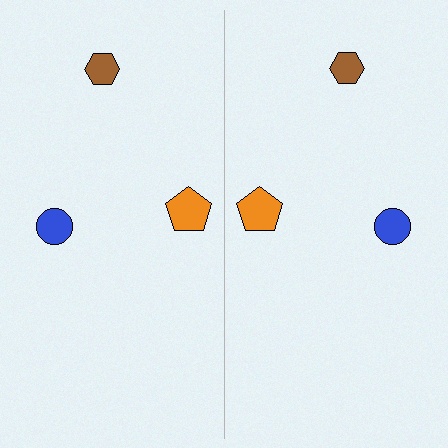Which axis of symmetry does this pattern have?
The pattern has a vertical axis of symmetry running through the center of the image.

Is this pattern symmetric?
Yes, this pattern has bilateral (reflection) symmetry.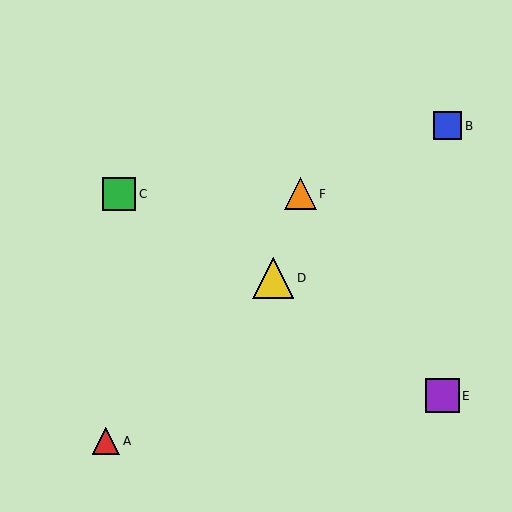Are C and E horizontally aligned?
No, C is at y≈194 and E is at y≈396.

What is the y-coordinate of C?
Object C is at y≈194.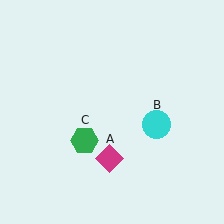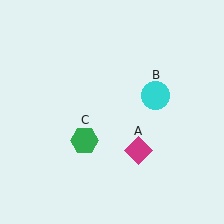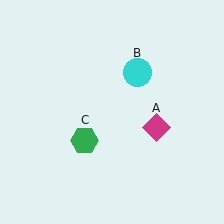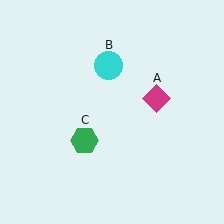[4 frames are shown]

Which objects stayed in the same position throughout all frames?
Green hexagon (object C) remained stationary.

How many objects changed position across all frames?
2 objects changed position: magenta diamond (object A), cyan circle (object B).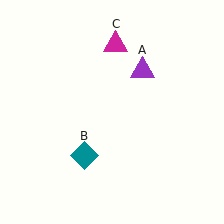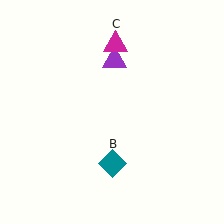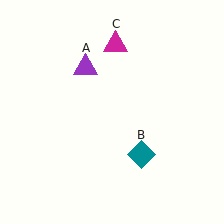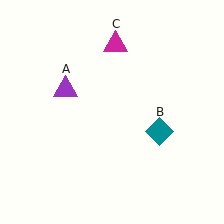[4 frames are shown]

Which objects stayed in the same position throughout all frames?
Magenta triangle (object C) remained stationary.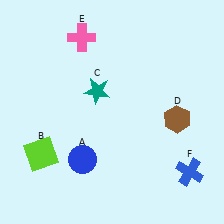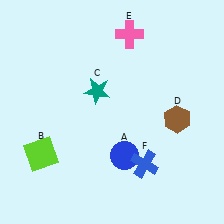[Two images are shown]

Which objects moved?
The objects that moved are: the blue circle (A), the pink cross (E), the blue cross (F).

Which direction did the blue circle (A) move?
The blue circle (A) moved right.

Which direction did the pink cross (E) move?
The pink cross (E) moved right.